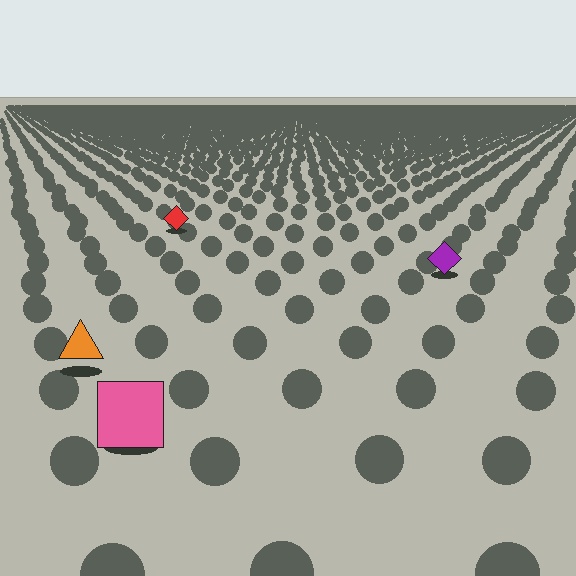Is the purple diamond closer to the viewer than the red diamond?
Yes. The purple diamond is closer — you can tell from the texture gradient: the ground texture is coarser near it.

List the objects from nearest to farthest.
From nearest to farthest: the pink square, the orange triangle, the purple diamond, the red diamond.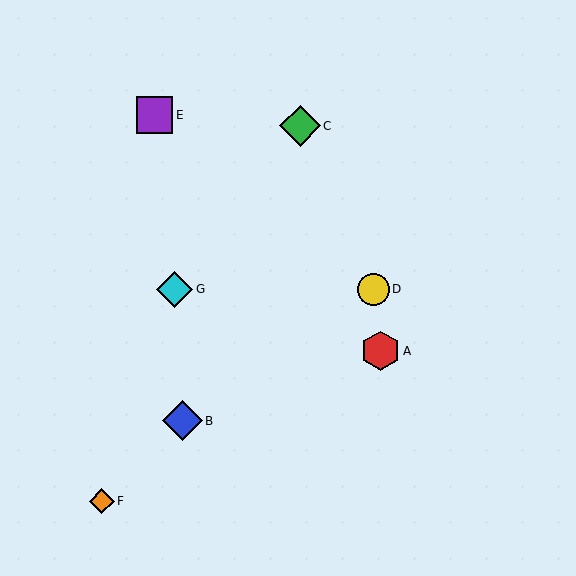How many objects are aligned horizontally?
2 objects (D, G) are aligned horizontally.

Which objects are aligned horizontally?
Objects D, G are aligned horizontally.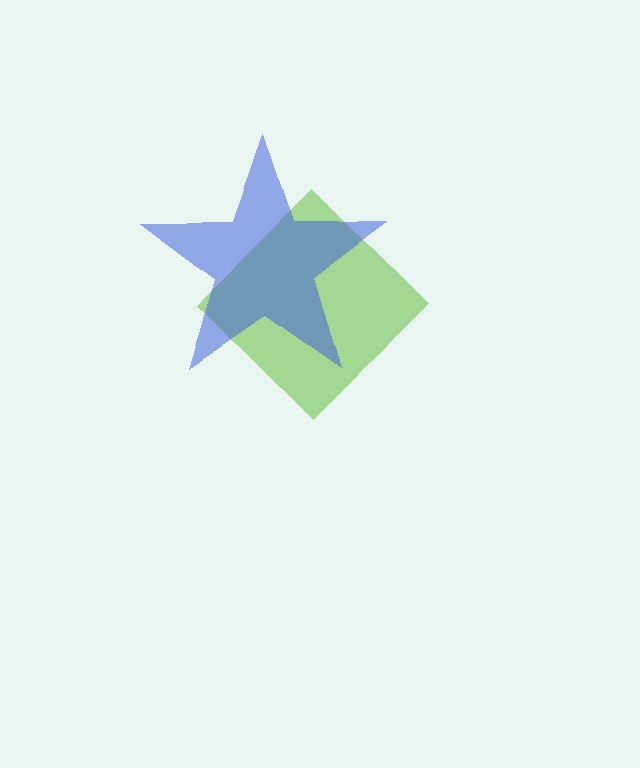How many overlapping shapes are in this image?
There are 2 overlapping shapes in the image.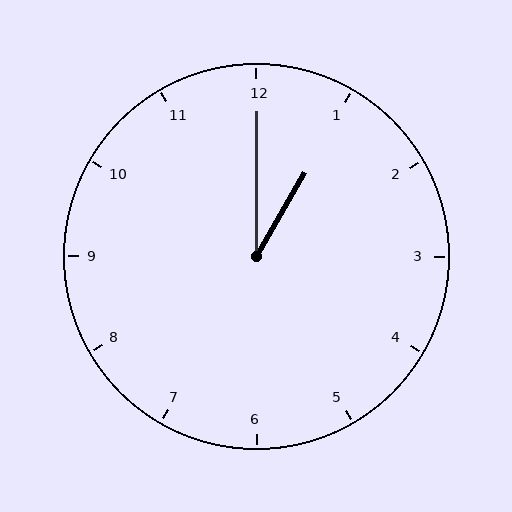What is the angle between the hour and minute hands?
Approximately 30 degrees.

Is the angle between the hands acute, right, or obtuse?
It is acute.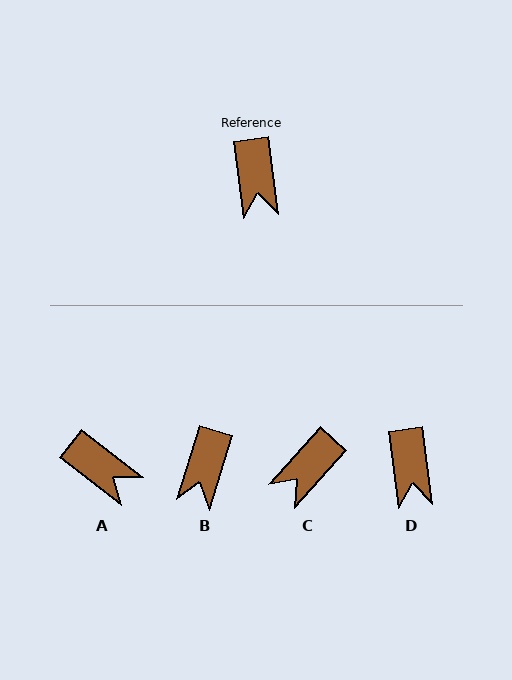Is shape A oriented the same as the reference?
No, it is off by about 45 degrees.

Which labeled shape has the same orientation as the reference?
D.